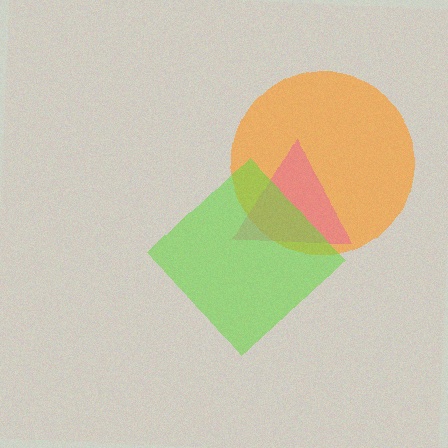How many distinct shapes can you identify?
There are 3 distinct shapes: an orange circle, a pink triangle, a lime diamond.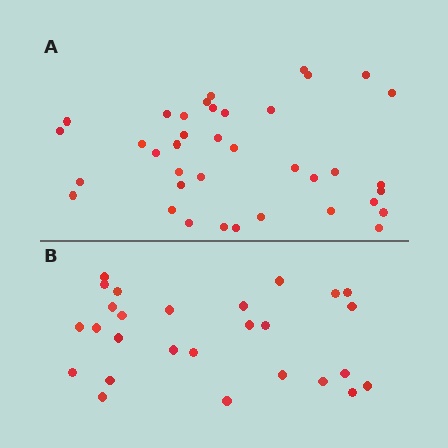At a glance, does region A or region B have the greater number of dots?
Region A (the top region) has more dots.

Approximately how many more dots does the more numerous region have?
Region A has roughly 12 or so more dots than region B.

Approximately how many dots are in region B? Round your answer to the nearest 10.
About 30 dots. (The exact count is 27, which rounds to 30.)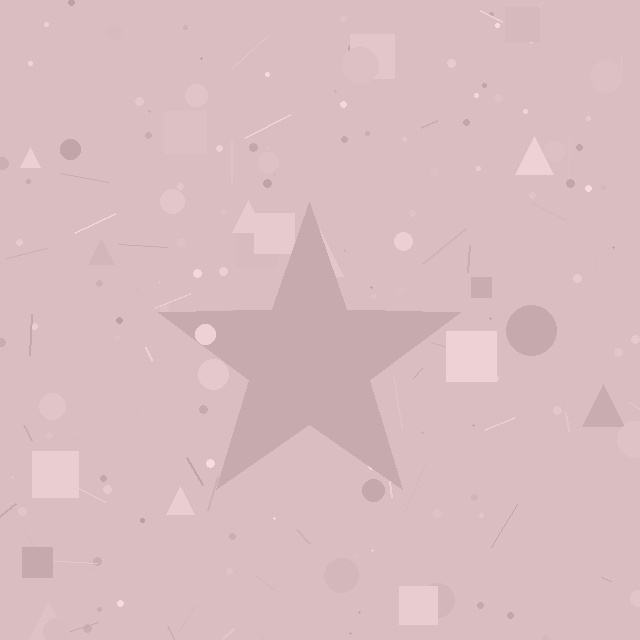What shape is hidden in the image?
A star is hidden in the image.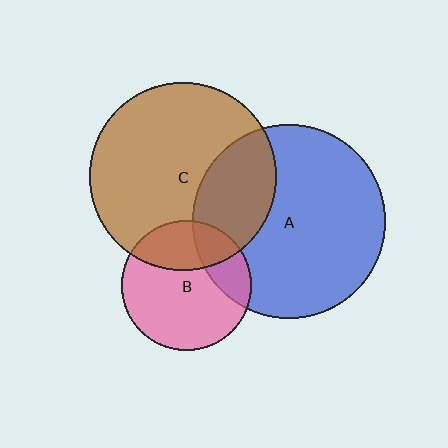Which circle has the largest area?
Circle A (blue).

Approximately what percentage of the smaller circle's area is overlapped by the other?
Approximately 20%.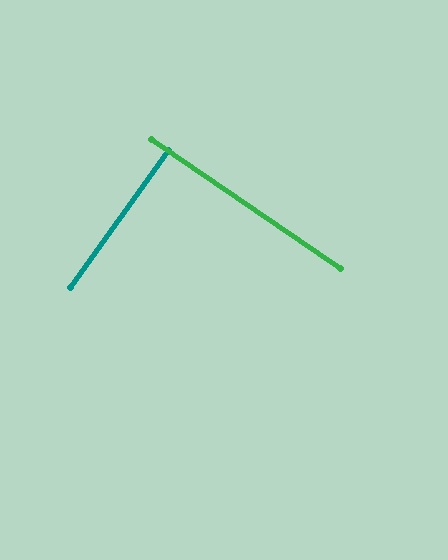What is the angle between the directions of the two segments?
Approximately 89 degrees.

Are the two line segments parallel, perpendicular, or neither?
Perpendicular — they meet at approximately 89°.